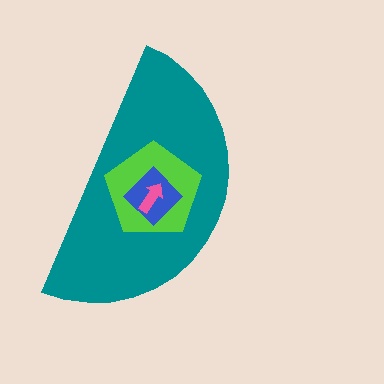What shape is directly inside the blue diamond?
The pink arrow.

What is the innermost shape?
The pink arrow.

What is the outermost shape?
The teal semicircle.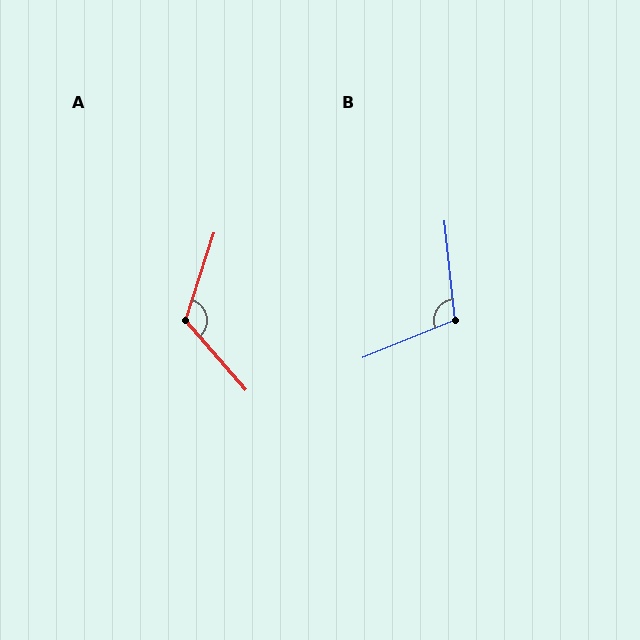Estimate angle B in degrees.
Approximately 106 degrees.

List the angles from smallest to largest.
B (106°), A (121°).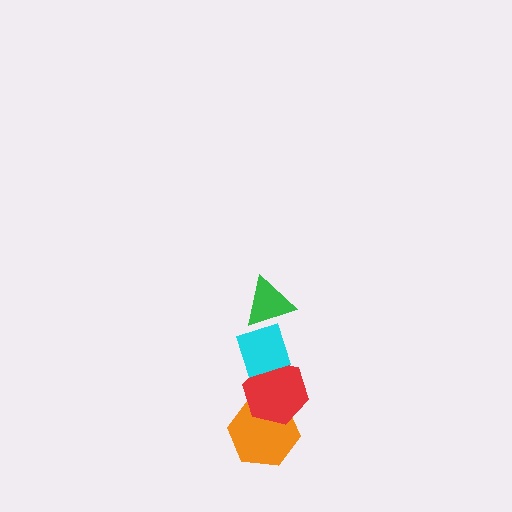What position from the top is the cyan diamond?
The cyan diamond is 2nd from the top.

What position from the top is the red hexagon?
The red hexagon is 3rd from the top.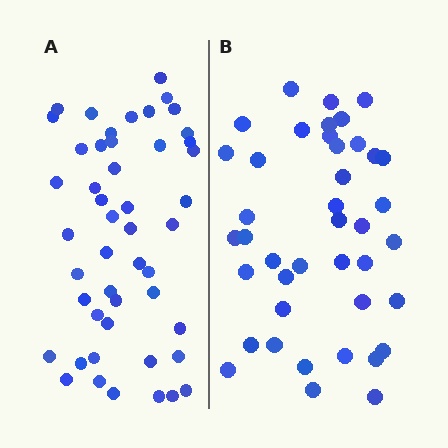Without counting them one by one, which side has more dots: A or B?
Region A (the left region) has more dots.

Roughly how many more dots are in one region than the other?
Region A has roughly 8 or so more dots than region B.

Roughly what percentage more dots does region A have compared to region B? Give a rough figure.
About 15% more.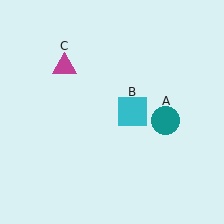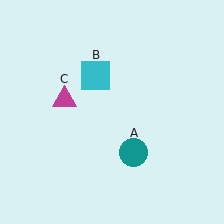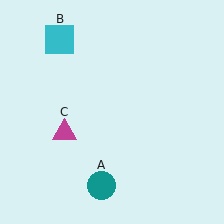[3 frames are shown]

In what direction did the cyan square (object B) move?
The cyan square (object B) moved up and to the left.